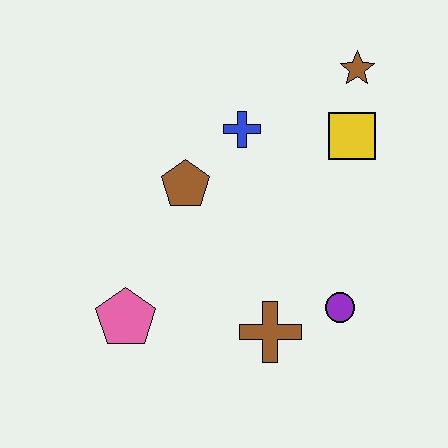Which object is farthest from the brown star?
The pink pentagon is farthest from the brown star.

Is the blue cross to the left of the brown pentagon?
No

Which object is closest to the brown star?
The yellow square is closest to the brown star.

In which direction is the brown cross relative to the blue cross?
The brown cross is below the blue cross.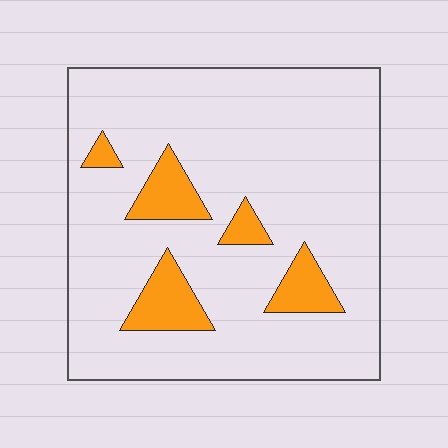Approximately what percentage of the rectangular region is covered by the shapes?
Approximately 15%.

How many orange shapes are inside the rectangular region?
5.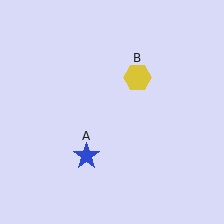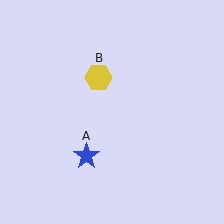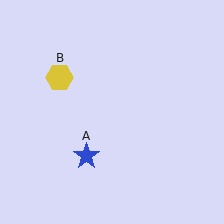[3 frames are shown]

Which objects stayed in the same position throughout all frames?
Blue star (object A) remained stationary.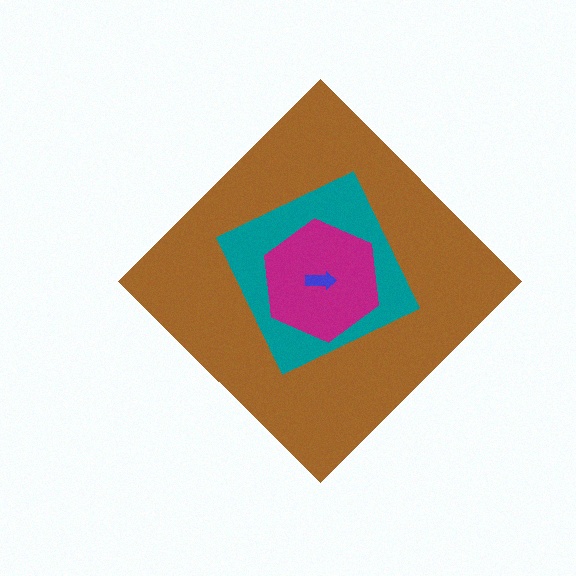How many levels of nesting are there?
4.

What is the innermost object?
The blue arrow.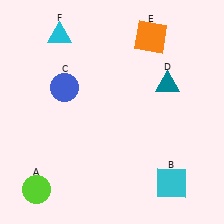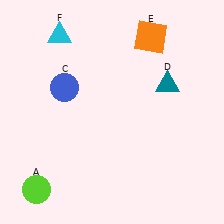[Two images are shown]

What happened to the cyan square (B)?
The cyan square (B) was removed in Image 2. It was in the bottom-right area of Image 1.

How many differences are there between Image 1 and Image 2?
There is 1 difference between the two images.